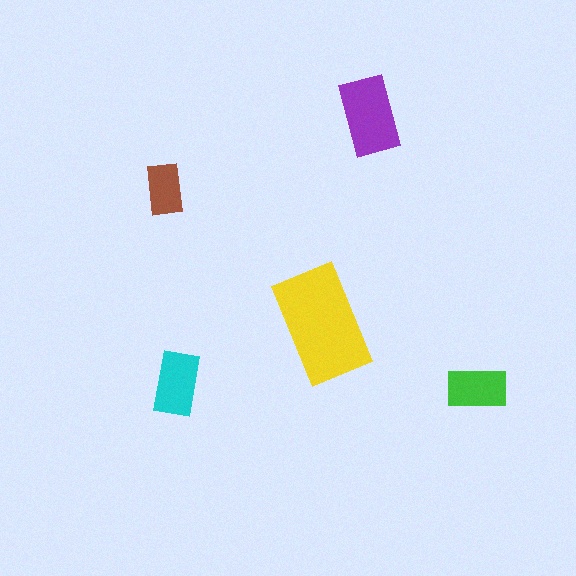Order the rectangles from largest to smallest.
the yellow one, the purple one, the cyan one, the green one, the brown one.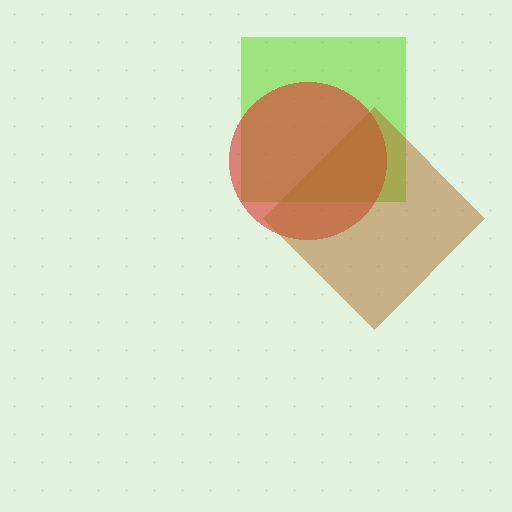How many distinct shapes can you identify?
There are 3 distinct shapes: a lime square, a red circle, a brown diamond.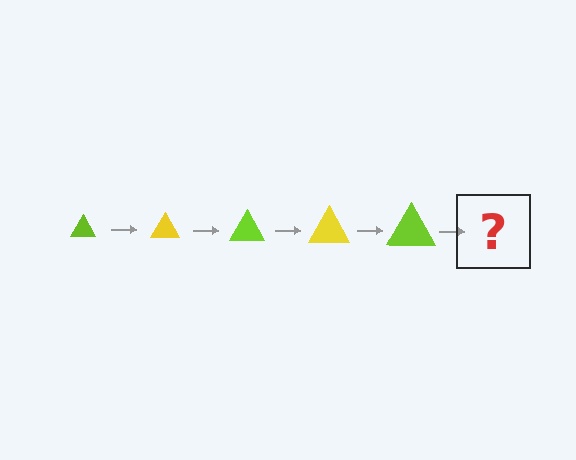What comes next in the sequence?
The next element should be a yellow triangle, larger than the previous one.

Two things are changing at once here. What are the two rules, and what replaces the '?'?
The two rules are that the triangle grows larger each step and the color cycles through lime and yellow. The '?' should be a yellow triangle, larger than the previous one.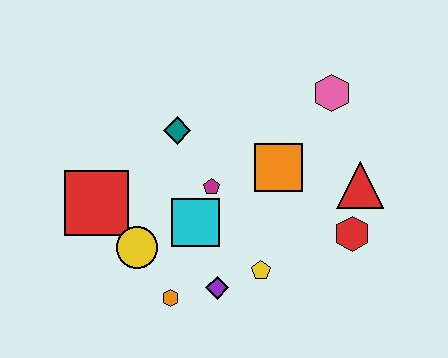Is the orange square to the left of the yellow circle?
No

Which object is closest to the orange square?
The magenta pentagon is closest to the orange square.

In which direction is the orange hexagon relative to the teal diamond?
The orange hexagon is below the teal diamond.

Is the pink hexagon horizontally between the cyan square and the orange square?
No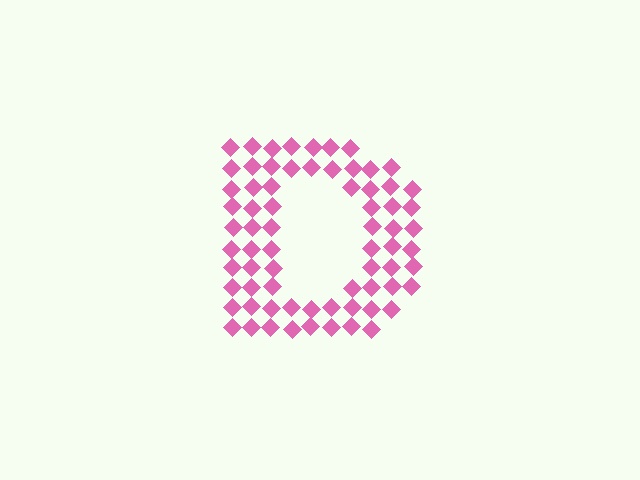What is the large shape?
The large shape is the letter D.